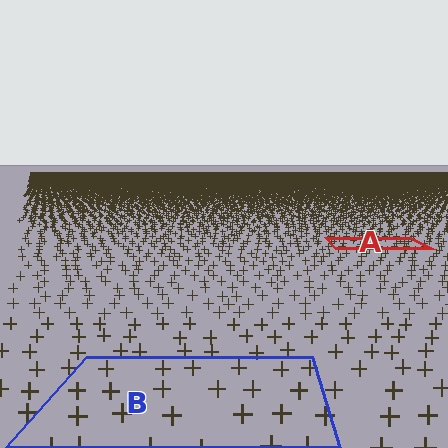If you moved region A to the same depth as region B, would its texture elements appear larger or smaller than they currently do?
They would appear larger. At a closer depth, the same texture elements are projected at a bigger on-screen size.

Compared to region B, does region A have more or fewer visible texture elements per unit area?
Region A has more texture elements per unit area — they are packed more densely because it is farther away.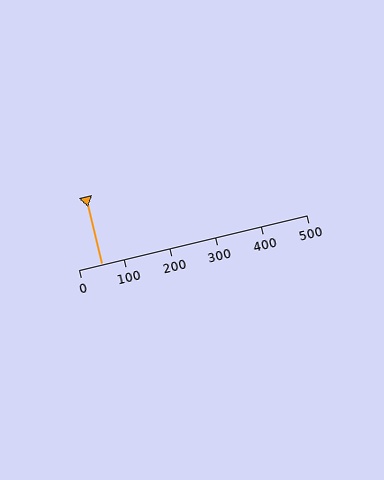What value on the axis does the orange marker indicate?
The marker indicates approximately 50.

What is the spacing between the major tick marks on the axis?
The major ticks are spaced 100 apart.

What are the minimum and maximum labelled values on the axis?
The axis runs from 0 to 500.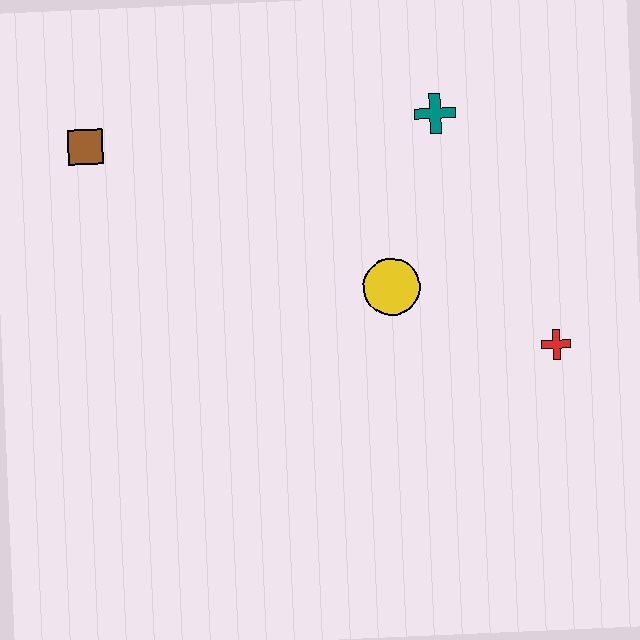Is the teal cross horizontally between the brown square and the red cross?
Yes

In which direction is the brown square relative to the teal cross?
The brown square is to the left of the teal cross.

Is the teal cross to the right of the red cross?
No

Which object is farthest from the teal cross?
The brown square is farthest from the teal cross.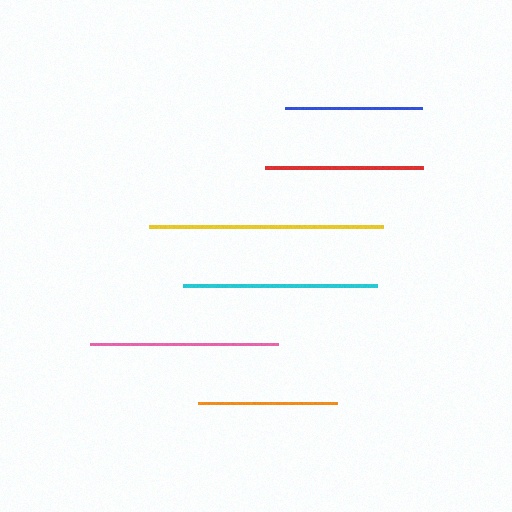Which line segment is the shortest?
The blue line is the shortest at approximately 138 pixels.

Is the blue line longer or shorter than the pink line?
The pink line is longer than the blue line.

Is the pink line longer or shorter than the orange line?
The pink line is longer than the orange line.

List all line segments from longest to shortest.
From longest to shortest: yellow, cyan, pink, red, orange, blue.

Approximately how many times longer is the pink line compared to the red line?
The pink line is approximately 1.2 times the length of the red line.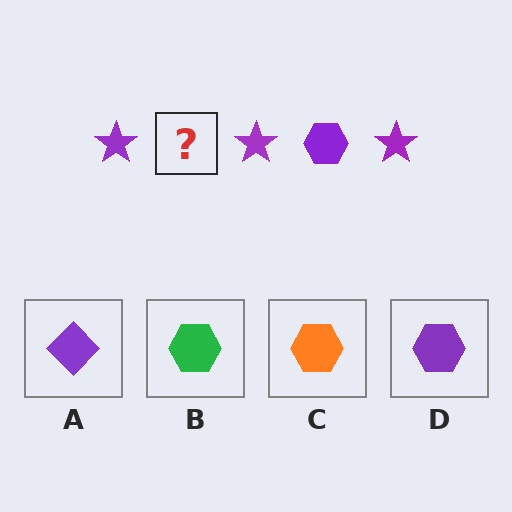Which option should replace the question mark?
Option D.